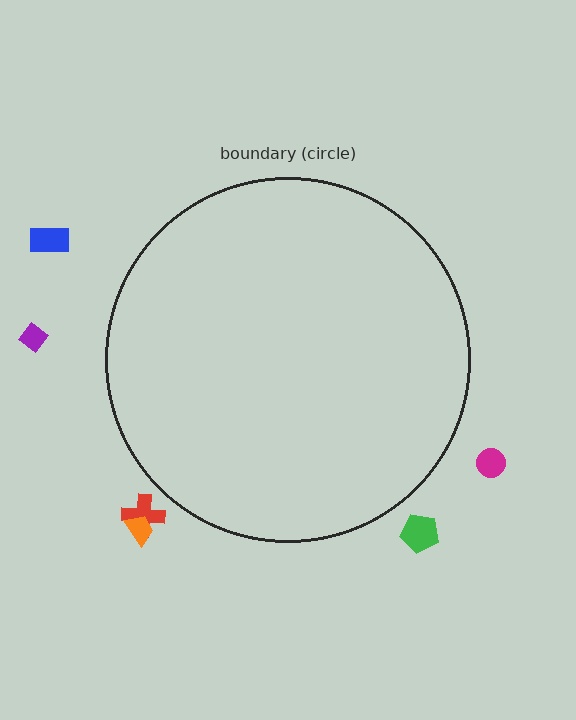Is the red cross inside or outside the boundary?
Outside.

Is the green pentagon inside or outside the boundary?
Outside.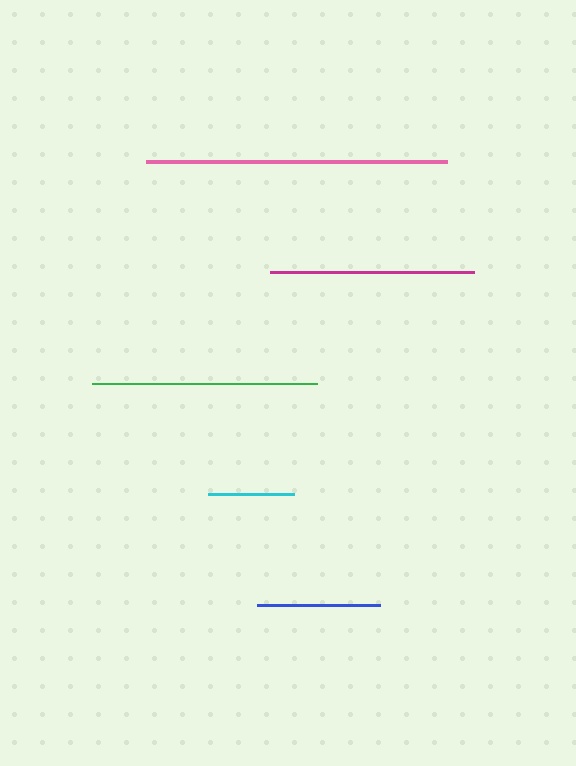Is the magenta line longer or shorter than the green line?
The green line is longer than the magenta line.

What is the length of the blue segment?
The blue segment is approximately 122 pixels long.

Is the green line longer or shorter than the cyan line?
The green line is longer than the cyan line.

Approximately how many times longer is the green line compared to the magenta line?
The green line is approximately 1.1 times the length of the magenta line.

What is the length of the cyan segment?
The cyan segment is approximately 86 pixels long.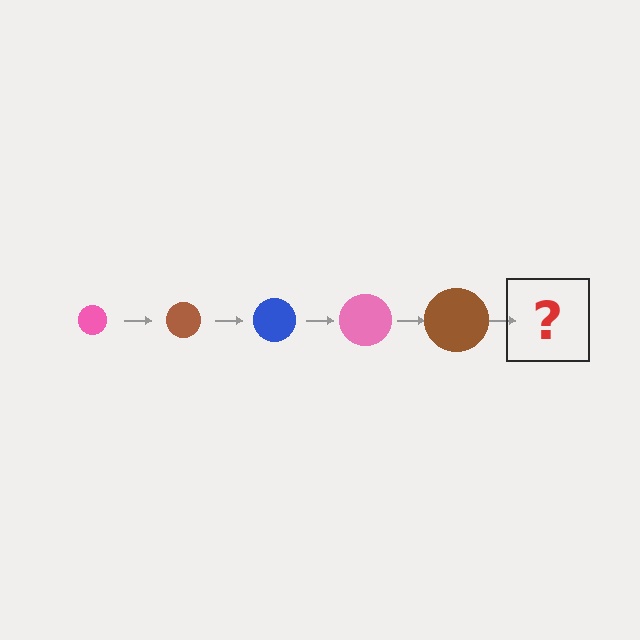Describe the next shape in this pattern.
It should be a blue circle, larger than the previous one.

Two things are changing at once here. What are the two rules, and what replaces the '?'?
The two rules are that the circle grows larger each step and the color cycles through pink, brown, and blue. The '?' should be a blue circle, larger than the previous one.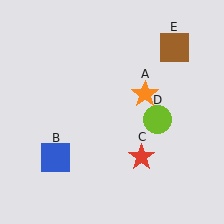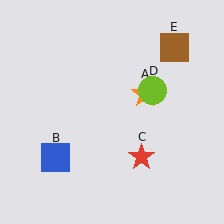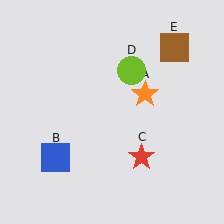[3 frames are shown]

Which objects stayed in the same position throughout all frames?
Orange star (object A) and blue square (object B) and red star (object C) and brown square (object E) remained stationary.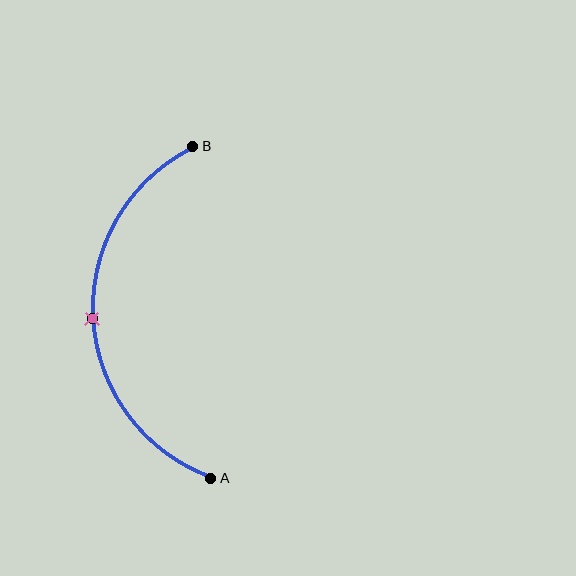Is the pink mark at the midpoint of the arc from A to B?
Yes. The pink mark lies on the arc at equal arc-length from both A and B — it is the arc midpoint.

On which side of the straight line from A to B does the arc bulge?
The arc bulges to the left of the straight line connecting A and B.